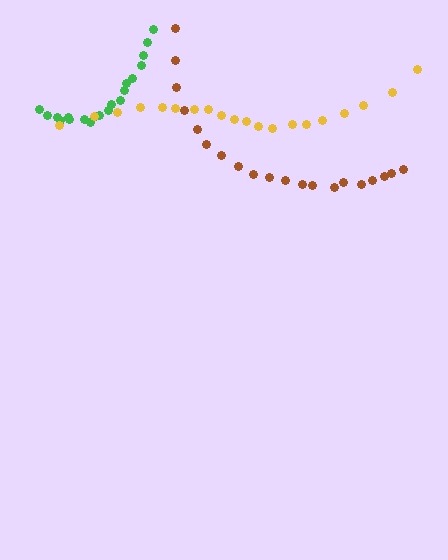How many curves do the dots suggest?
There are 3 distinct paths.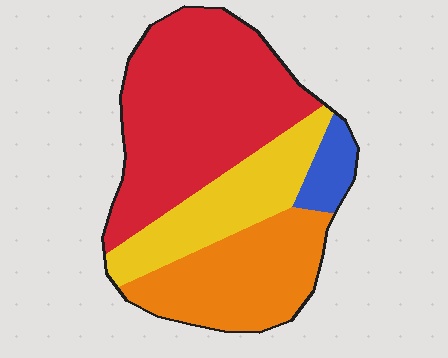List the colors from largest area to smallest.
From largest to smallest: red, orange, yellow, blue.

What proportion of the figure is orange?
Orange covers 26% of the figure.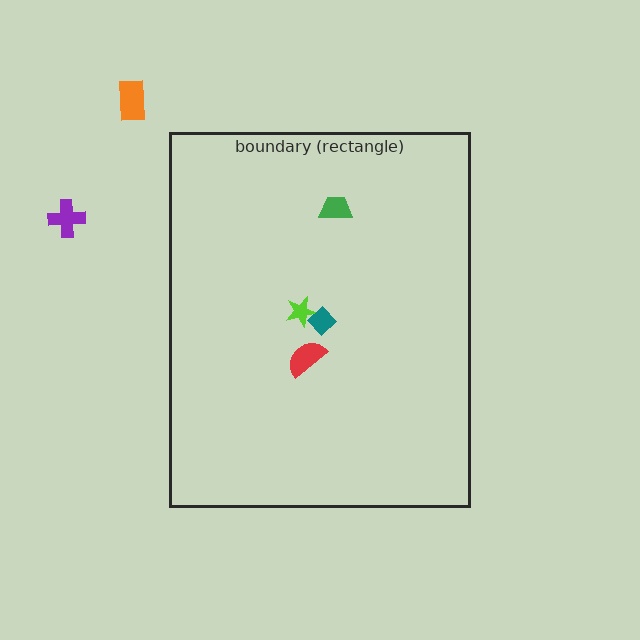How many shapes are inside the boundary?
4 inside, 2 outside.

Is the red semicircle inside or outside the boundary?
Inside.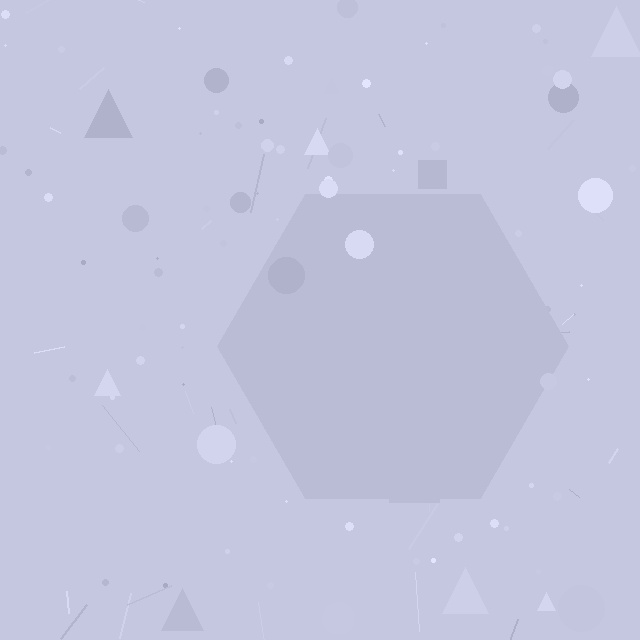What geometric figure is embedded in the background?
A hexagon is embedded in the background.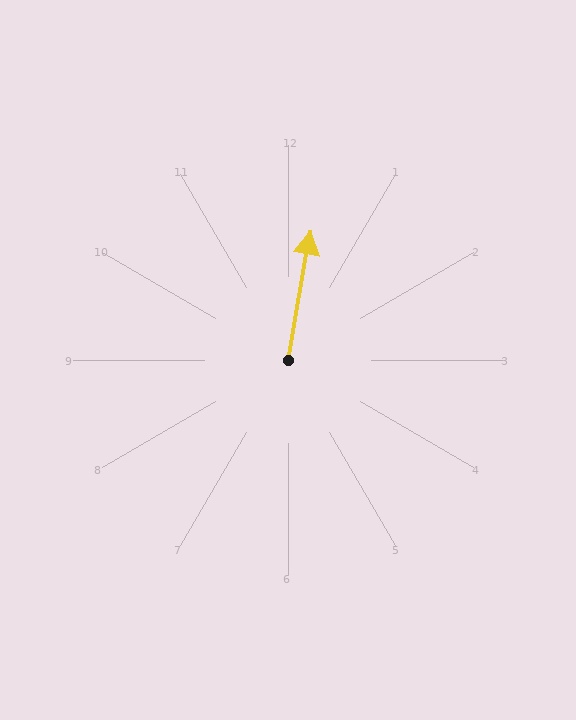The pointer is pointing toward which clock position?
Roughly 12 o'clock.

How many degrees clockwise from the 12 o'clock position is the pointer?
Approximately 10 degrees.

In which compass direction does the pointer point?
North.